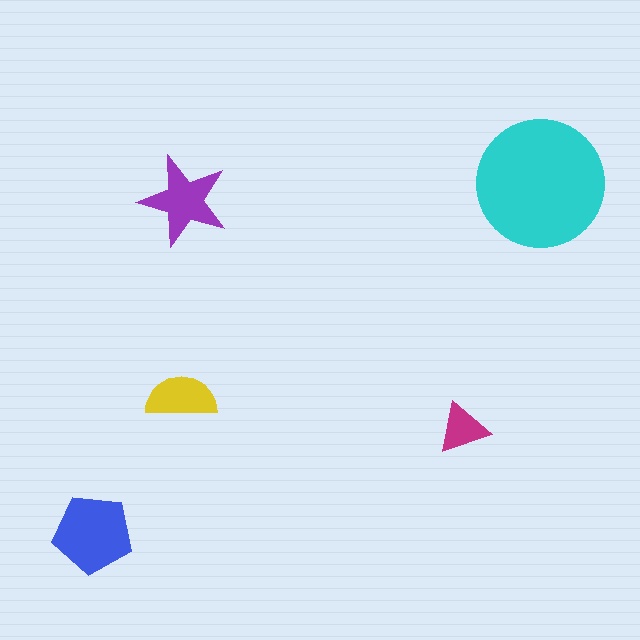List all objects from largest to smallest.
The cyan circle, the blue pentagon, the purple star, the yellow semicircle, the magenta triangle.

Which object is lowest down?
The blue pentagon is bottommost.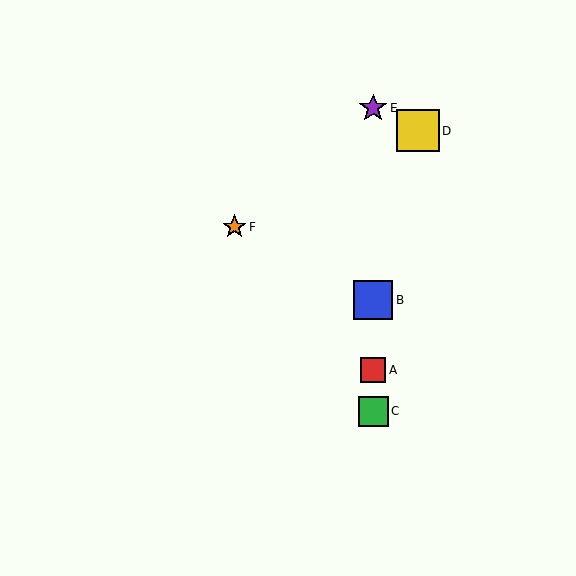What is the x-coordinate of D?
Object D is at x≈418.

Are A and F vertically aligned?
No, A is at x≈373 and F is at x≈234.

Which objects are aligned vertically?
Objects A, B, C, E are aligned vertically.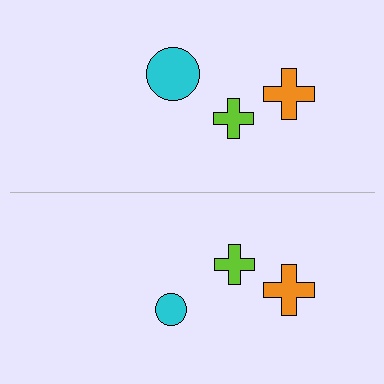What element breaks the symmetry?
The cyan circle on the bottom side has a different size than its mirror counterpart.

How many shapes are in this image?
There are 6 shapes in this image.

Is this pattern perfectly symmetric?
No, the pattern is not perfectly symmetric. The cyan circle on the bottom side has a different size than its mirror counterpart.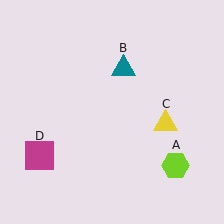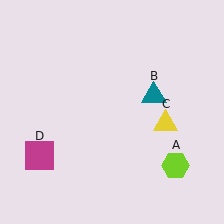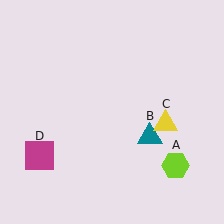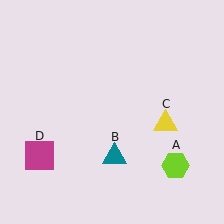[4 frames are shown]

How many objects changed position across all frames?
1 object changed position: teal triangle (object B).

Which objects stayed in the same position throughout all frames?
Lime hexagon (object A) and yellow triangle (object C) and magenta square (object D) remained stationary.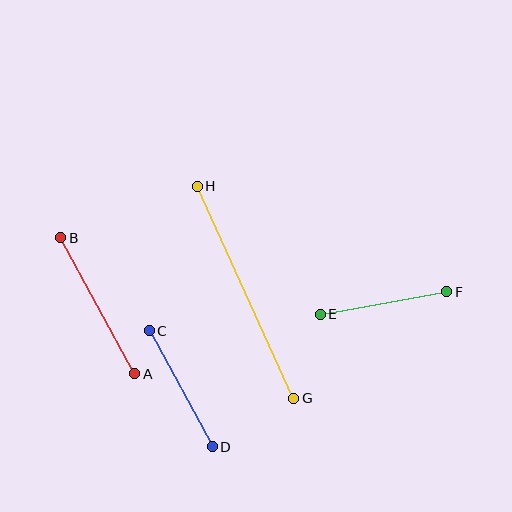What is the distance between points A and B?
The distance is approximately 155 pixels.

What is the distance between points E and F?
The distance is approximately 128 pixels.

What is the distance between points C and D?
The distance is approximately 132 pixels.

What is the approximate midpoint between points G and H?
The midpoint is at approximately (246, 292) pixels.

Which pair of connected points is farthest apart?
Points G and H are farthest apart.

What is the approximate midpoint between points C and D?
The midpoint is at approximately (181, 389) pixels.